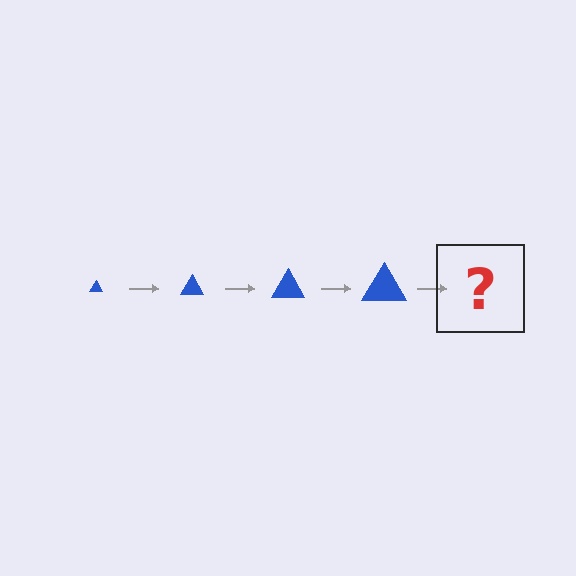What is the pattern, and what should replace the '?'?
The pattern is that the triangle gets progressively larger each step. The '?' should be a blue triangle, larger than the previous one.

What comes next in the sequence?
The next element should be a blue triangle, larger than the previous one.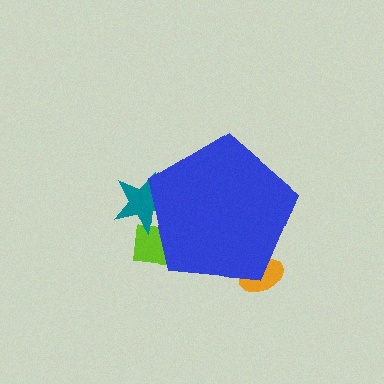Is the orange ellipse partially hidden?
Yes, the orange ellipse is partially hidden behind the blue pentagon.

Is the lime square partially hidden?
Yes, the lime square is partially hidden behind the blue pentagon.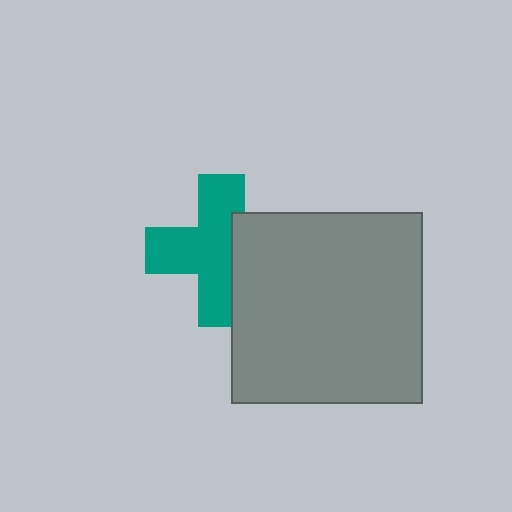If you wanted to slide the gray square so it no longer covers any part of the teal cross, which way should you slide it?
Slide it right — that is the most direct way to separate the two shapes.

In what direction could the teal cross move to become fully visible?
The teal cross could move left. That would shift it out from behind the gray square entirely.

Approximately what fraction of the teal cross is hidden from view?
Roughly 33% of the teal cross is hidden behind the gray square.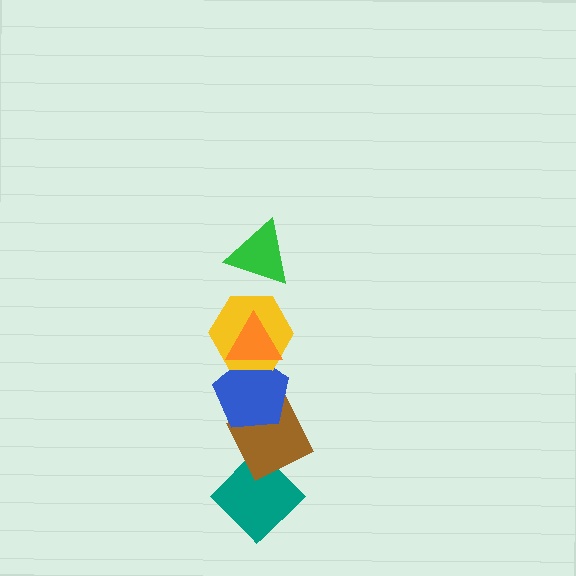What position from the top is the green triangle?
The green triangle is 1st from the top.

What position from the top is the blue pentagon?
The blue pentagon is 4th from the top.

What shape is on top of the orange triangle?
The green triangle is on top of the orange triangle.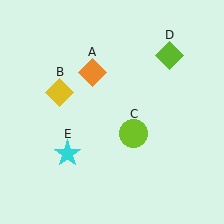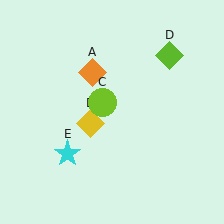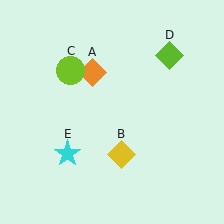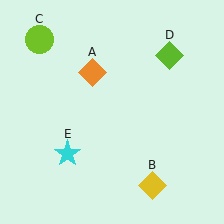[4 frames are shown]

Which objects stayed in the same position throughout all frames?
Orange diamond (object A) and lime diamond (object D) and cyan star (object E) remained stationary.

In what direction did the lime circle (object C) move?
The lime circle (object C) moved up and to the left.